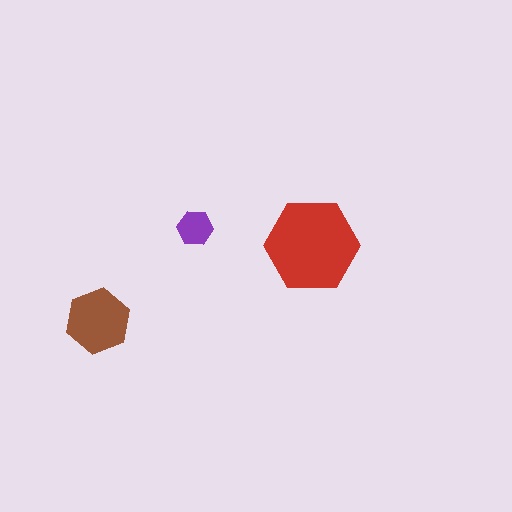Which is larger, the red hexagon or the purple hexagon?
The red one.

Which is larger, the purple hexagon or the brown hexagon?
The brown one.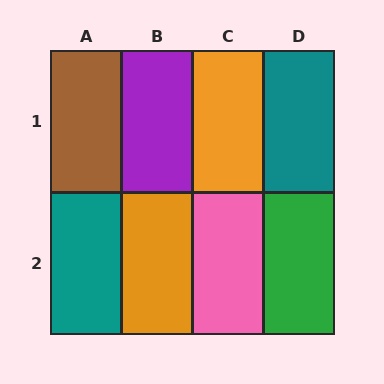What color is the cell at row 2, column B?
Orange.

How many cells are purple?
1 cell is purple.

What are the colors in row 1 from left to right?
Brown, purple, orange, teal.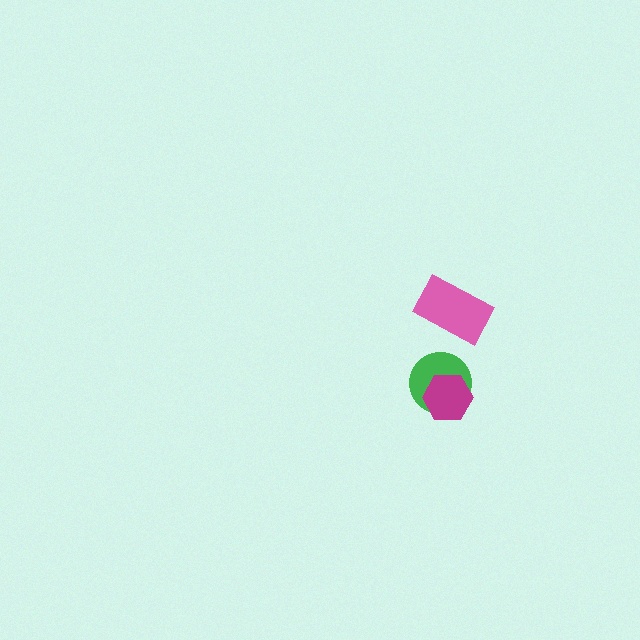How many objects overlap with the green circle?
1 object overlaps with the green circle.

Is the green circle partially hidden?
Yes, it is partially covered by another shape.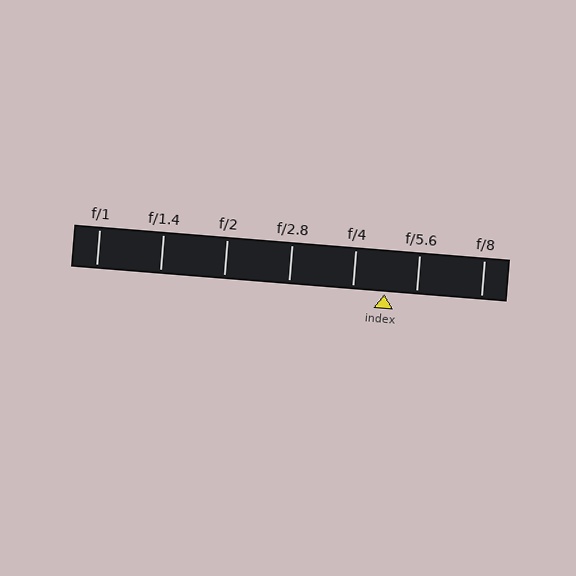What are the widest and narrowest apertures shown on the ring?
The widest aperture shown is f/1 and the narrowest is f/8.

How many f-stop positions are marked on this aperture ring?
There are 7 f-stop positions marked.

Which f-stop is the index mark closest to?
The index mark is closest to f/5.6.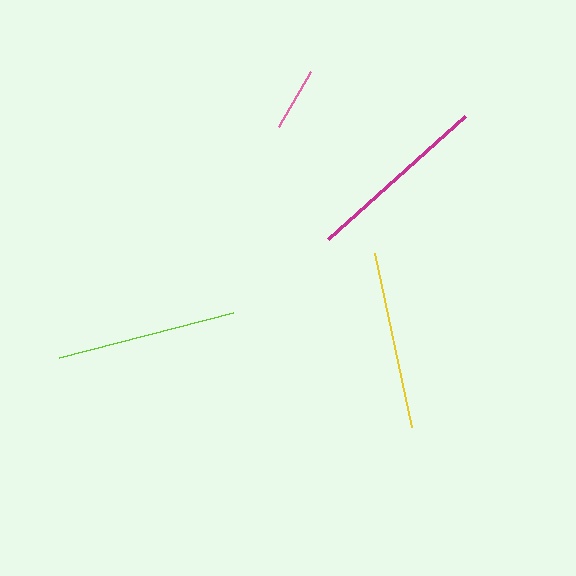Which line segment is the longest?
The magenta line is the longest at approximately 184 pixels.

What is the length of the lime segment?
The lime segment is approximately 180 pixels long.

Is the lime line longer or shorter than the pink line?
The lime line is longer than the pink line.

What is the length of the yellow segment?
The yellow segment is approximately 178 pixels long.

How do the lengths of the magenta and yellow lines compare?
The magenta and yellow lines are approximately the same length.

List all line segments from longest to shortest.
From longest to shortest: magenta, lime, yellow, pink.